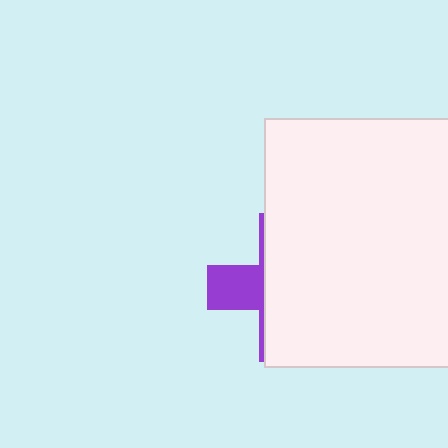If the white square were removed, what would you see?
You would see the complete purple cross.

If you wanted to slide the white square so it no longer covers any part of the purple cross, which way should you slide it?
Slide it right — that is the most direct way to separate the two shapes.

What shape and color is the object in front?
The object in front is a white square.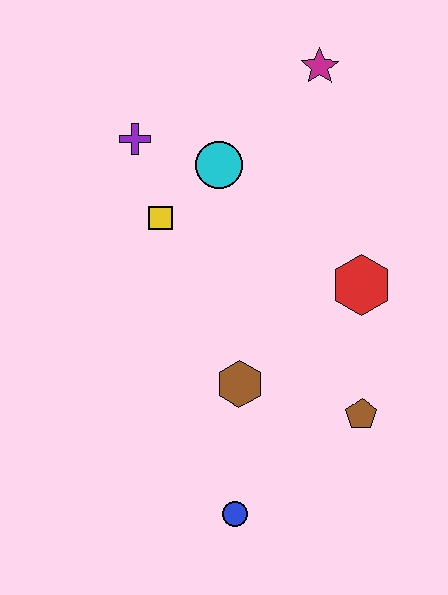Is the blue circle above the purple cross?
No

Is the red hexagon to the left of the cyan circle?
No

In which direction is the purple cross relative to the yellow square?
The purple cross is above the yellow square.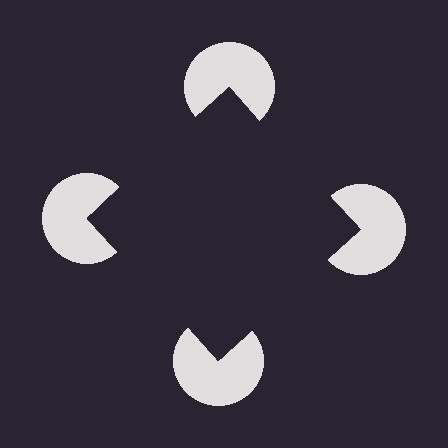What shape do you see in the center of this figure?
An illusory square — its edges are inferred from the aligned wedge cuts in the pac-man discs, not physically drawn.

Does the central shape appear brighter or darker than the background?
It typically appears slightly darker than the background, even though no actual brightness change is drawn.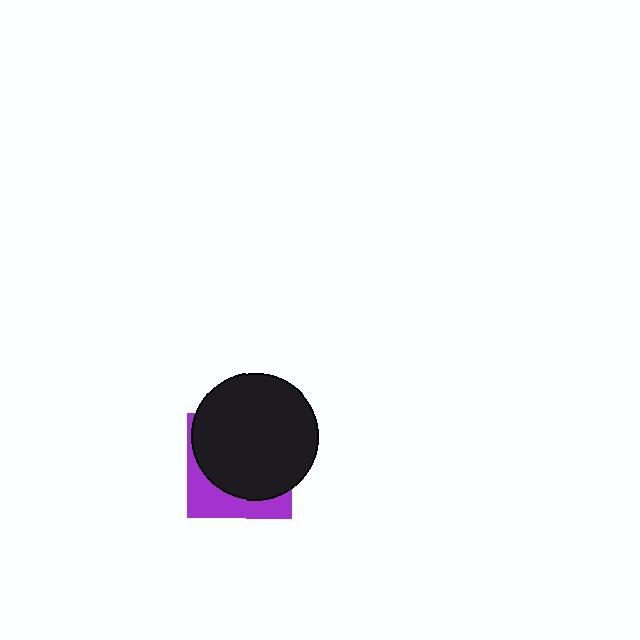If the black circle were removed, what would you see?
You would see the complete purple square.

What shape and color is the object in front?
The object in front is a black circle.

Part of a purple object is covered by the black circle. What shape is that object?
It is a square.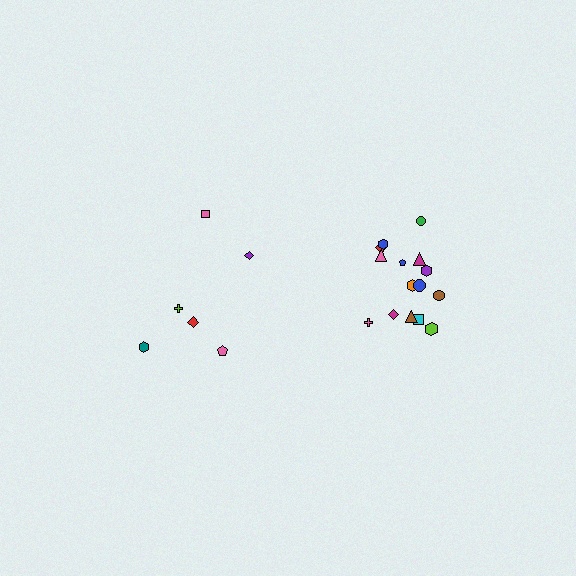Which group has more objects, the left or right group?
The right group.